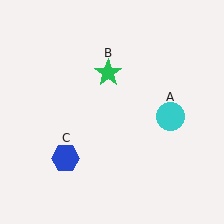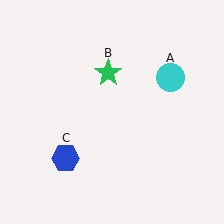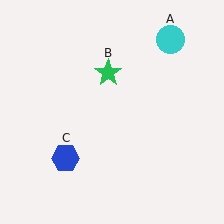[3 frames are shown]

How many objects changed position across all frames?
1 object changed position: cyan circle (object A).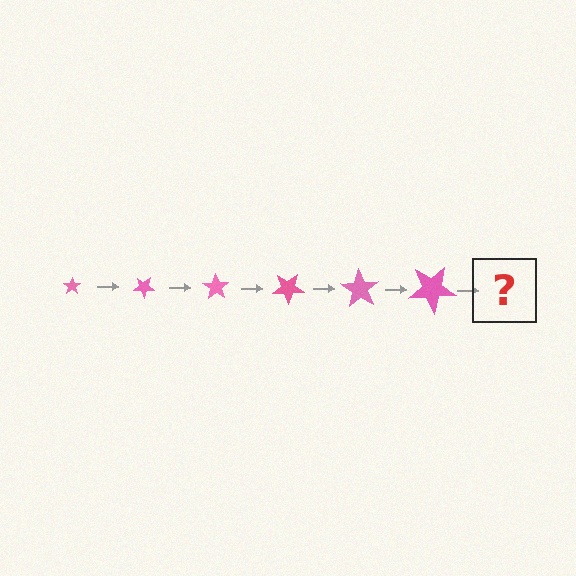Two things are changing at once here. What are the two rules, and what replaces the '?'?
The two rules are that the star grows larger each step and it rotates 35 degrees each step. The '?' should be a star, larger than the previous one and rotated 210 degrees from the start.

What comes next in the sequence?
The next element should be a star, larger than the previous one and rotated 210 degrees from the start.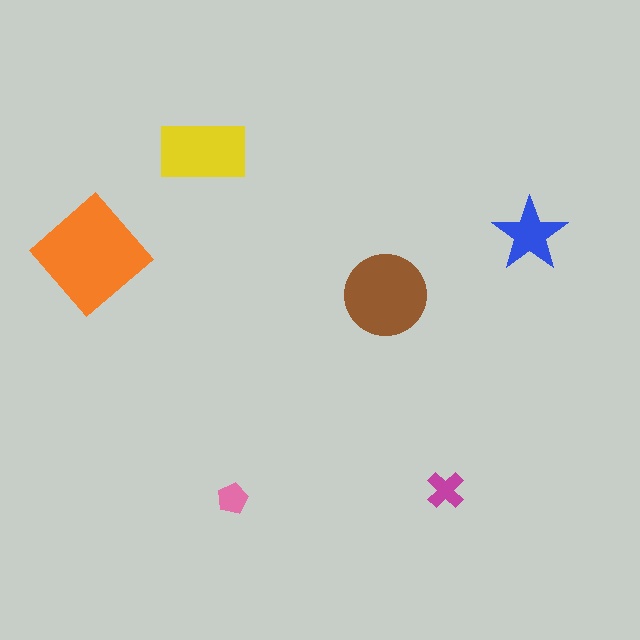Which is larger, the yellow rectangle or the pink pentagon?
The yellow rectangle.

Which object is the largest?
The orange diamond.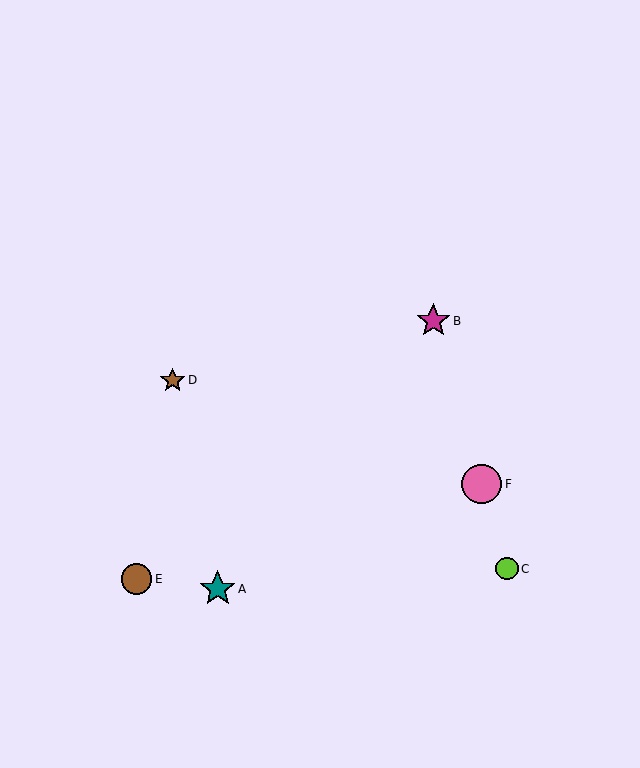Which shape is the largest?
The pink circle (labeled F) is the largest.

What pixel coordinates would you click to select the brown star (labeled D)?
Click at (173, 380) to select the brown star D.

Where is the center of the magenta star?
The center of the magenta star is at (433, 321).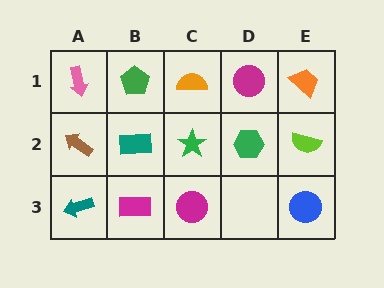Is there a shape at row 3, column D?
No, that cell is empty.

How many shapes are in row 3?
4 shapes.